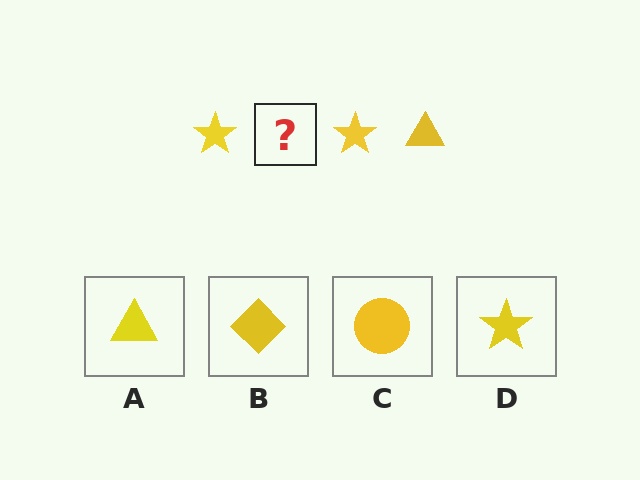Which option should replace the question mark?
Option A.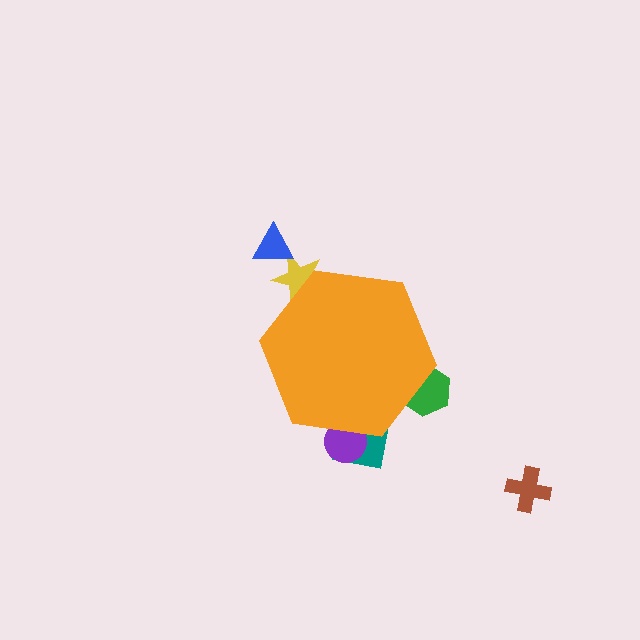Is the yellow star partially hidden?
Yes, the yellow star is partially hidden behind the orange hexagon.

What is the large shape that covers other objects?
An orange hexagon.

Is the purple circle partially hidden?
Yes, the purple circle is partially hidden behind the orange hexagon.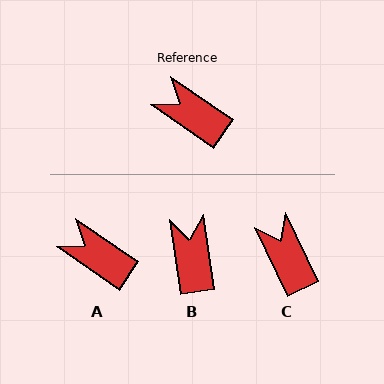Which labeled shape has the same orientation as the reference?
A.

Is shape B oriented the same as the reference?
No, it is off by about 47 degrees.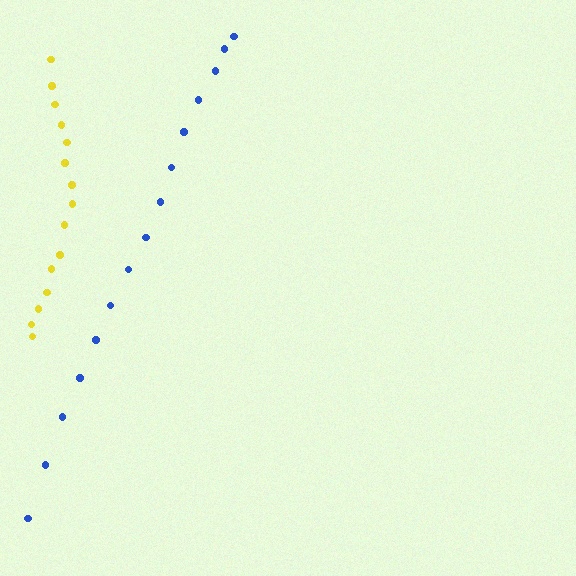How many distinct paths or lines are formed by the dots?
There are 2 distinct paths.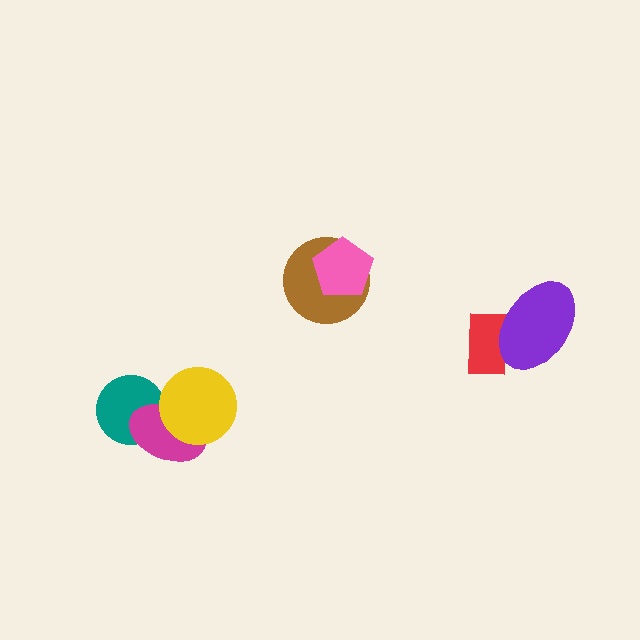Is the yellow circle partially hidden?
No, no other shape covers it.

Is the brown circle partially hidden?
Yes, it is partially covered by another shape.